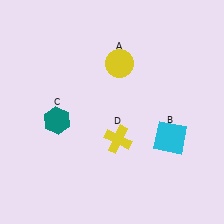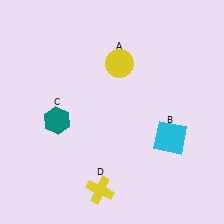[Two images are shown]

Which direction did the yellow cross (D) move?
The yellow cross (D) moved down.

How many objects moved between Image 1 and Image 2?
1 object moved between the two images.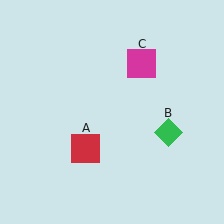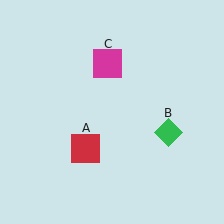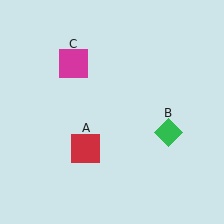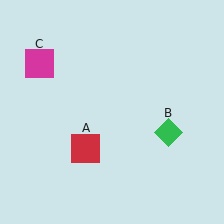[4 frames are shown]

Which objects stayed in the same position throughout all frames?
Red square (object A) and green diamond (object B) remained stationary.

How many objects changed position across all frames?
1 object changed position: magenta square (object C).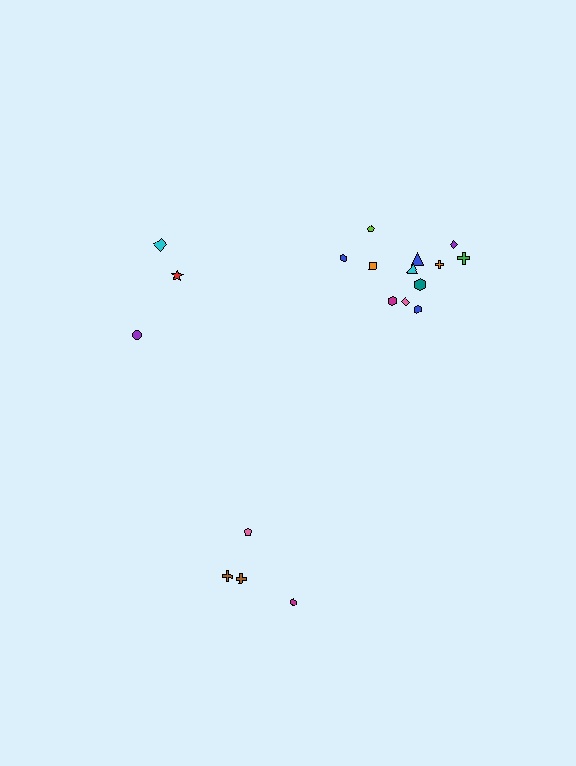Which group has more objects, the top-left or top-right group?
The top-right group.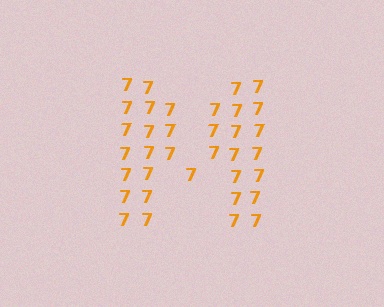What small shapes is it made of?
It is made of small digit 7's.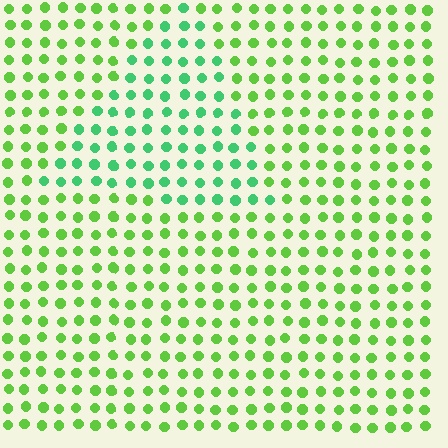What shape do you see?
I see a triangle.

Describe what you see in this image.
The image is filled with small lime elements in a uniform arrangement. A triangle-shaped region is visible where the elements are tinted to a slightly different hue, forming a subtle color boundary.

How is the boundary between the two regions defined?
The boundary is defined purely by a slight shift in hue (about 35 degrees). Spacing, size, and orientation are identical on both sides.